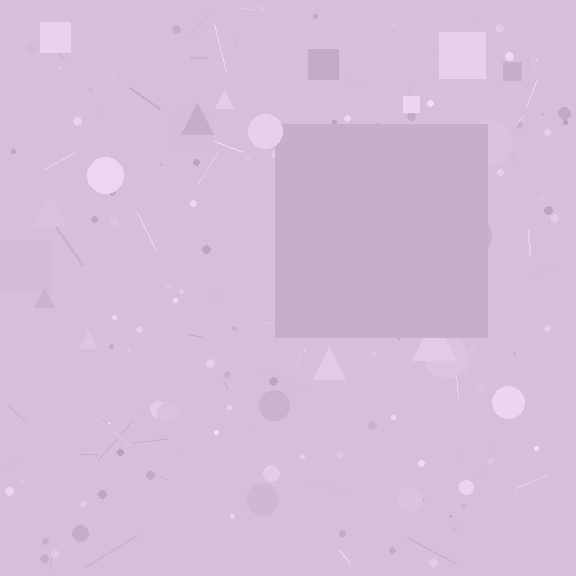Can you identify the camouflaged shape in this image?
The camouflaged shape is a square.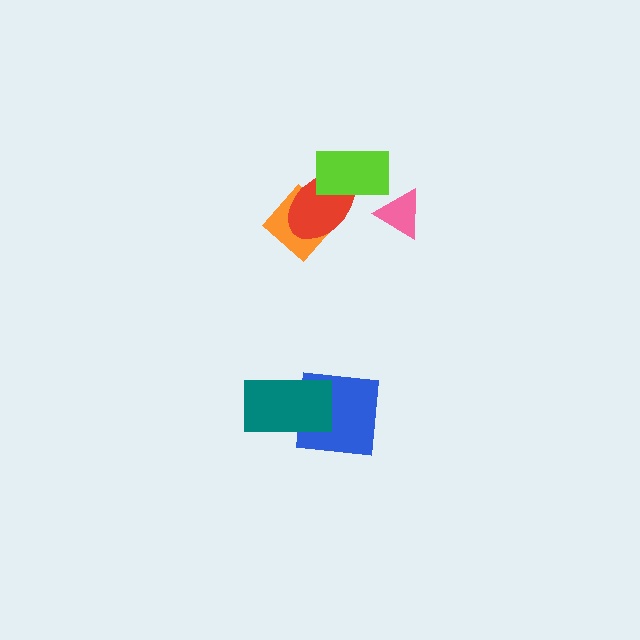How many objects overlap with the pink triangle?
0 objects overlap with the pink triangle.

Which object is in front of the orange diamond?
The red ellipse is in front of the orange diamond.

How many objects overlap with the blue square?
1 object overlaps with the blue square.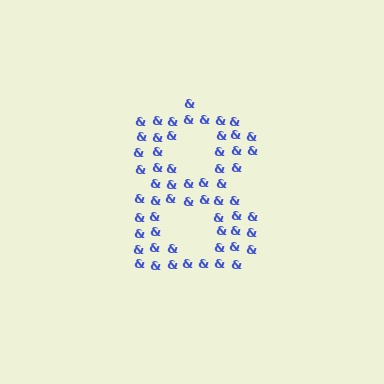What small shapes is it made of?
It is made of small ampersands.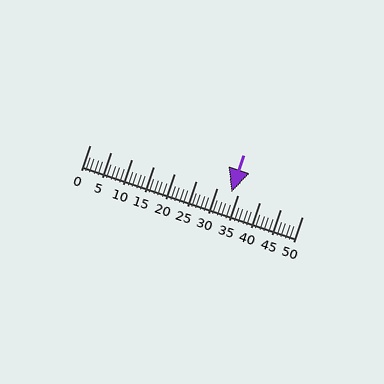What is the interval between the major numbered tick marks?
The major tick marks are spaced 5 units apart.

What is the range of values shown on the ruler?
The ruler shows values from 0 to 50.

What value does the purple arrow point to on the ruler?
The purple arrow points to approximately 33.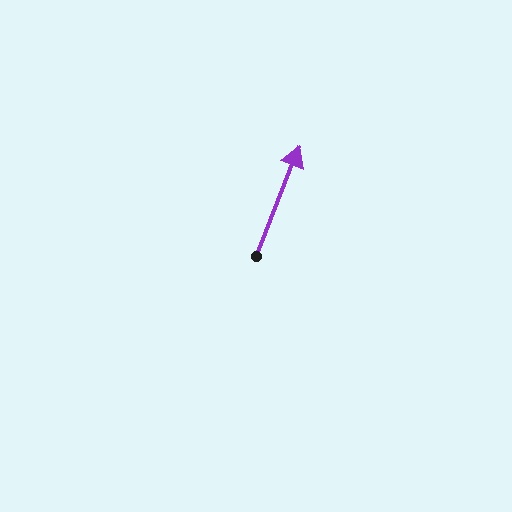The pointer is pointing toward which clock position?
Roughly 1 o'clock.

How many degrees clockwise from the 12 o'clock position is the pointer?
Approximately 22 degrees.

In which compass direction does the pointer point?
North.